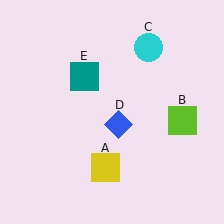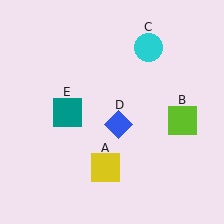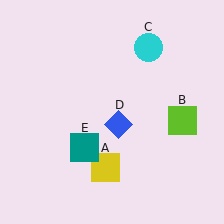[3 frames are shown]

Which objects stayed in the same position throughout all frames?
Yellow square (object A) and lime square (object B) and cyan circle (object C) and blue diamond (object D) remained stationary.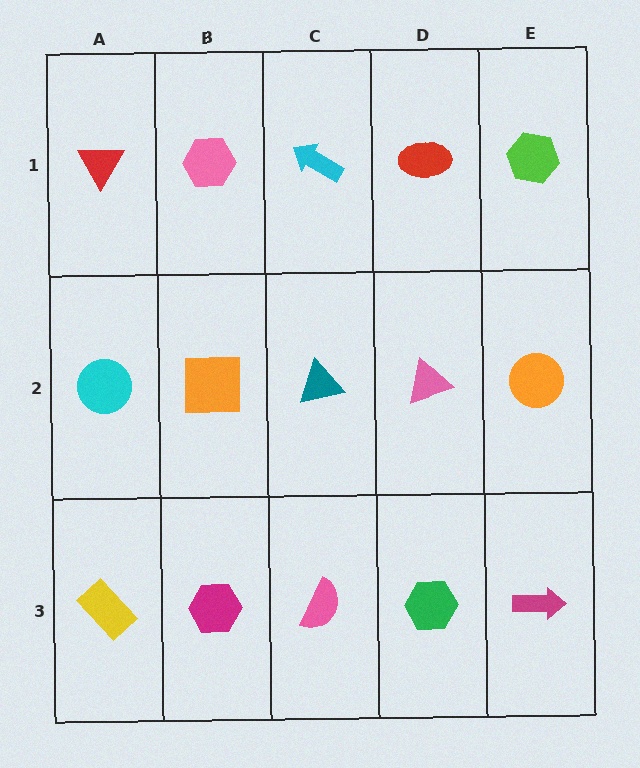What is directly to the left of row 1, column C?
A pink hexagon.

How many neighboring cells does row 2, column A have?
3.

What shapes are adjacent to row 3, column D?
A pink triangle (row 2, column D), a pink semicircle (row 3, column C), a magenta arrow (row 3, column E).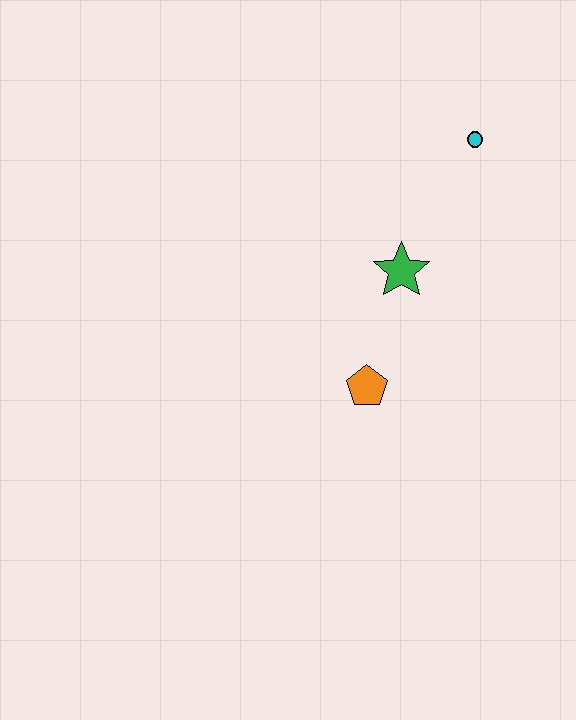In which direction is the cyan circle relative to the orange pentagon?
The cyan circle is above the orange pentagon.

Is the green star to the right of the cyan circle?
No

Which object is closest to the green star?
The orange pentagon is closest to the green star.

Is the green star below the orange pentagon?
No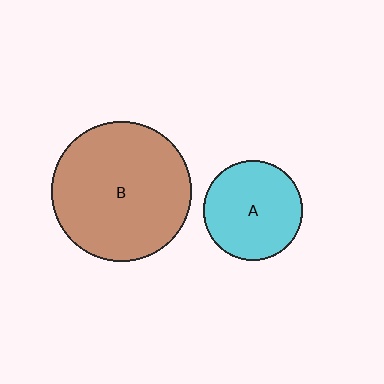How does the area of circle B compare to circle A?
Approximately 2.0 times.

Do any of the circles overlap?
No, none of the circles overlap.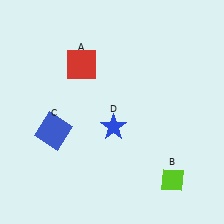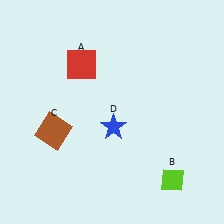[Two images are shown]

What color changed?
The square (C) changed from blue in Image 1 to brown in Image 2.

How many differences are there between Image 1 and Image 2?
There is 1 difference between the two images.